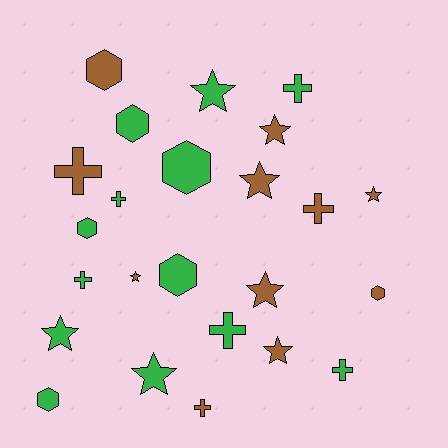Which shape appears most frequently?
Star, with 9 objects.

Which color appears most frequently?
Green, with 13 objects.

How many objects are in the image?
There are 24 objects.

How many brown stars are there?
There are 6 brown stars.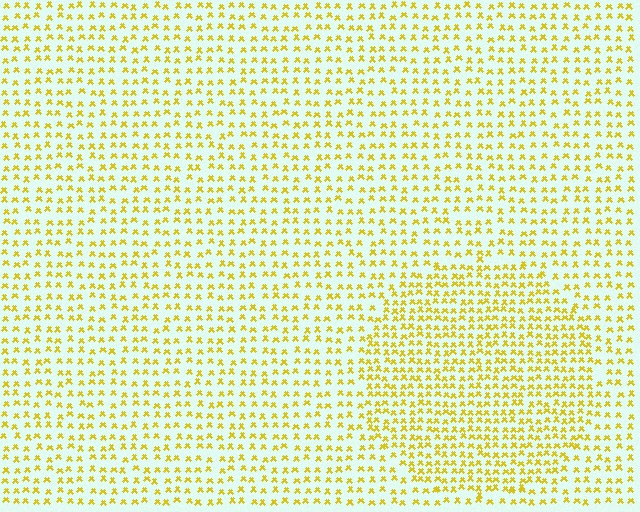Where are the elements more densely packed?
The elements are more densely packed inside the circle boundary.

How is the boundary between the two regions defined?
The boundary is defined by a change in element density (approximately 1.6x ratio). All elements are the same color, size, and shape.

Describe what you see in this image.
The image contains small yellow elements arranged at two different densities. A circle-shaped region is visible where the elements are more densely packed than the surrounding area.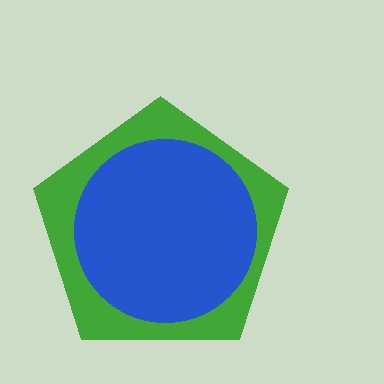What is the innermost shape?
The blue circle.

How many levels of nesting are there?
2.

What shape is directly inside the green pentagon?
The blue circle.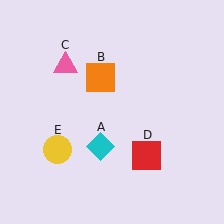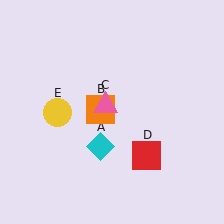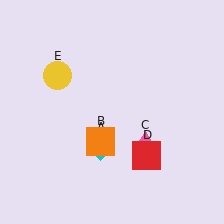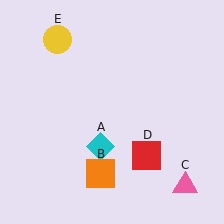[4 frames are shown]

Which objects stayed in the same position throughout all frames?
Cyan diamond (object A) and red square (object D) remained stationary.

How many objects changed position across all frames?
3 objects changed position: orange square (object B), pink triangle (object C), yellow circle (object E).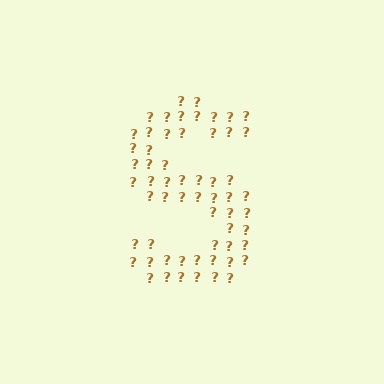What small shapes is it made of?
It is made of small question marks.